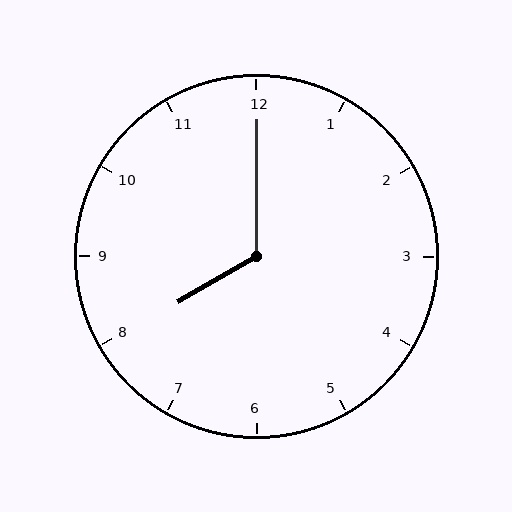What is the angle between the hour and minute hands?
Approximately 120 degrees.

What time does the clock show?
8:00.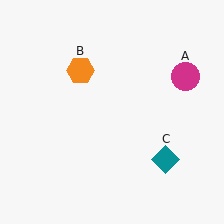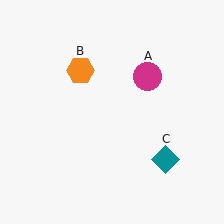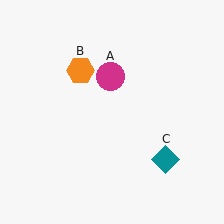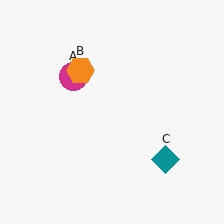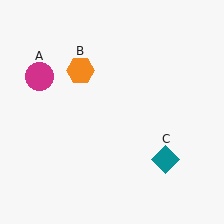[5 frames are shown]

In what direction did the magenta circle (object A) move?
The magenta circle (object A) moved left.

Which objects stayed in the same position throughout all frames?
Orange hexagon (object B) and teal diamond (object C) remained stationary.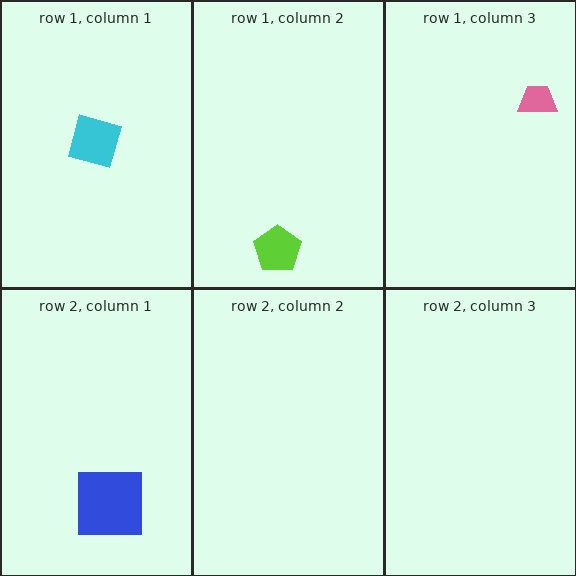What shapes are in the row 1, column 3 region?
The pink trapezoid.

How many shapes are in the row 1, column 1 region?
1.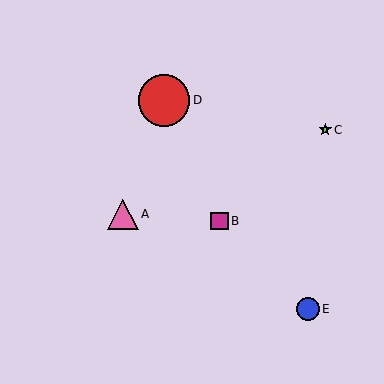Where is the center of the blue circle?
The center of the blue circle is at (308, 309).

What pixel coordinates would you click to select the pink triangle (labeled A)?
Click at (123, 214) to select the pink triangle A.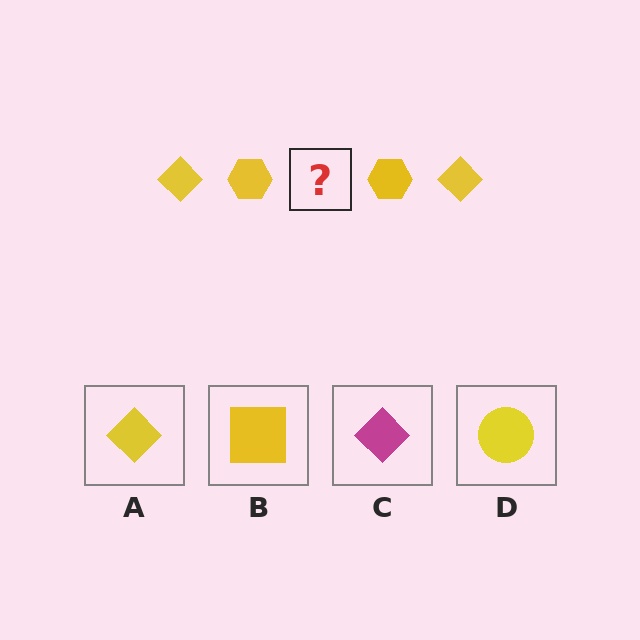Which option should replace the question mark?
Option A.